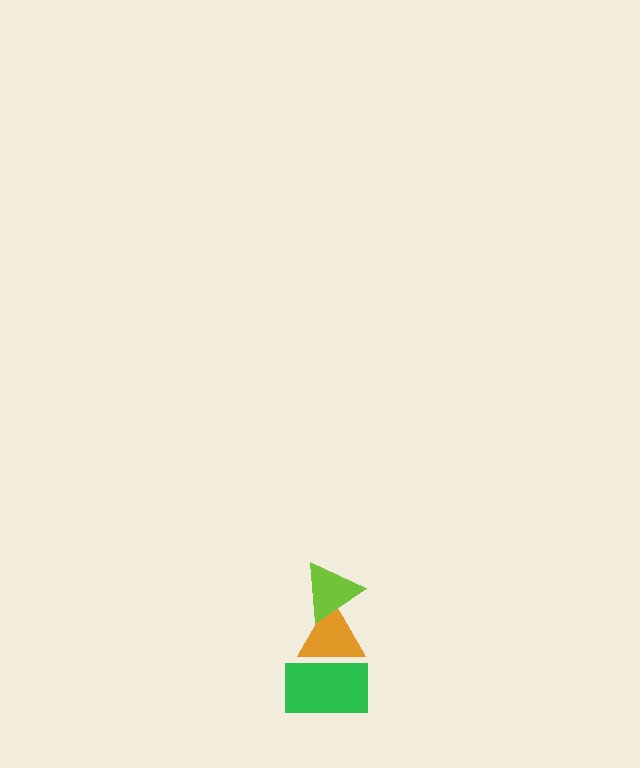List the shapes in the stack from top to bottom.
From top to bottom: the lime triangle, the orange triangle, the green rectangle.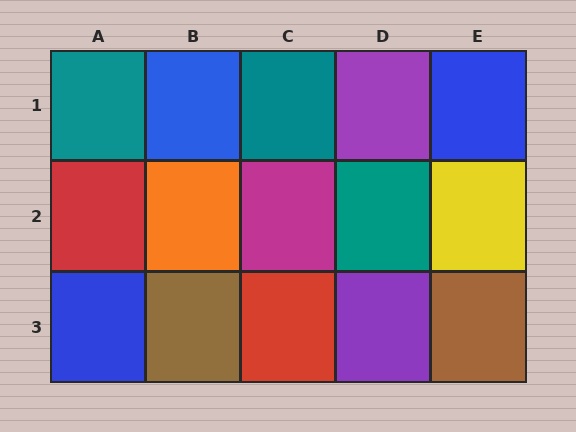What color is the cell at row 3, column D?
Purple.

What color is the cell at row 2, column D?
Teal.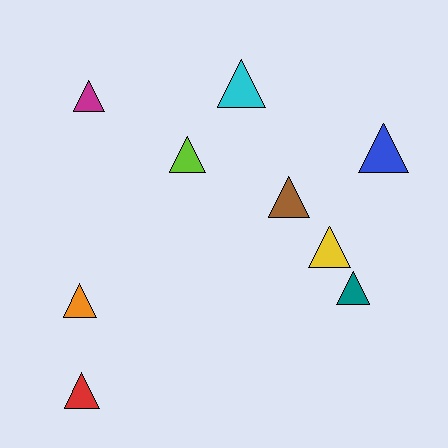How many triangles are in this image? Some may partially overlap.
There are 9 triangles.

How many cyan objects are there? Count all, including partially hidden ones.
There is 1 cyan object.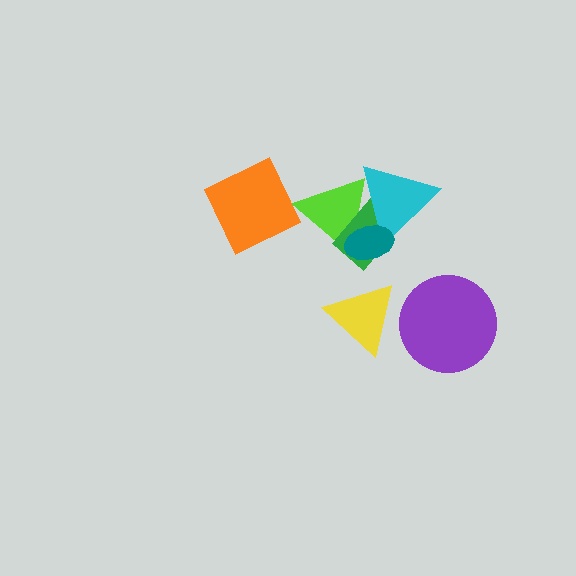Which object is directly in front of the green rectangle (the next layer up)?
The cyan triangle is directly in front of the green rectangle.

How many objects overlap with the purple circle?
0 objects overlap with the purple circle.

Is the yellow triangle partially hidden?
No, no other shape covers it.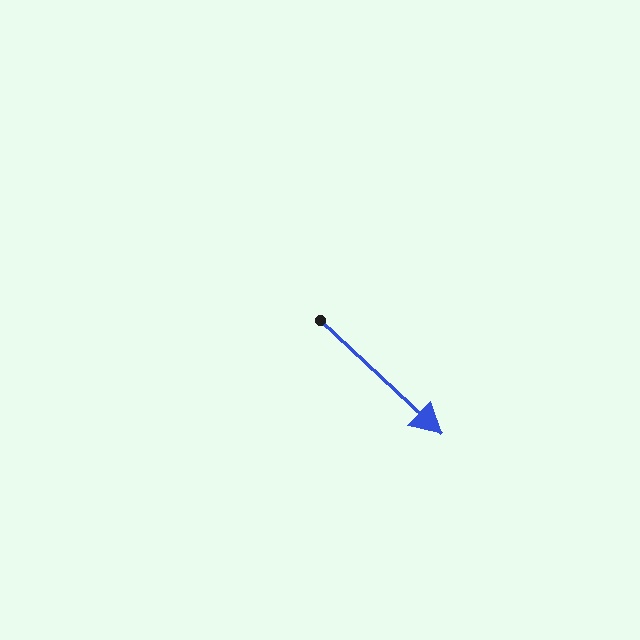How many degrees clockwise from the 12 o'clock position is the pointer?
Approximately 133 degrees.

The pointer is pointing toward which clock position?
Roughly 4 o'clock.